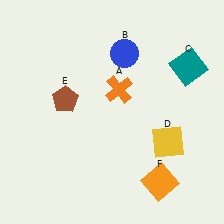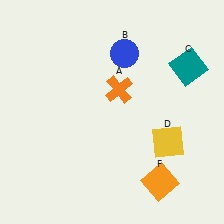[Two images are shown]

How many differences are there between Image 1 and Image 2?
There is 1 difference between the two images.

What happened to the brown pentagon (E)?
The brown pentagon (E) was removed in Image 2. It was in the top-left area of Image 1.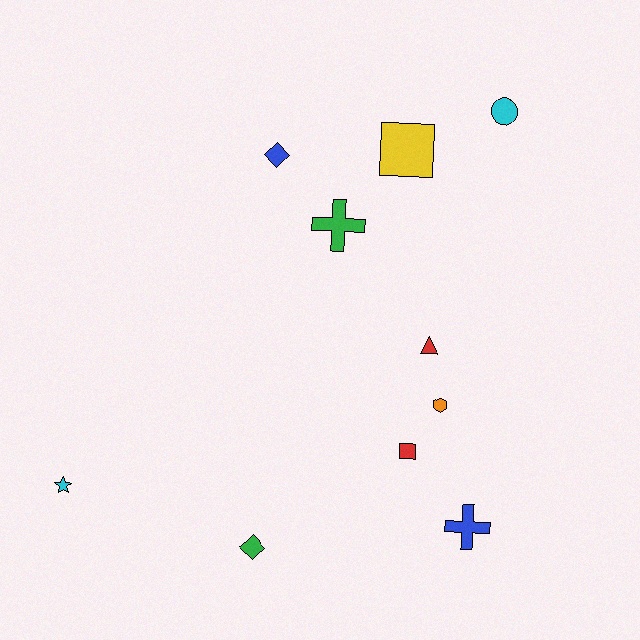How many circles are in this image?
There is 1 circle.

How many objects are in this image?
There are 10 objects.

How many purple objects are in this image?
There are no purple objects.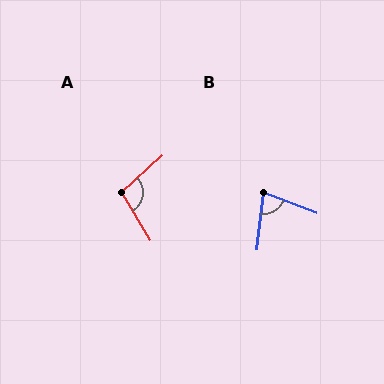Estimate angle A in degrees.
Approximately 101 degrees.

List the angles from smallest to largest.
B (75°), A (101°).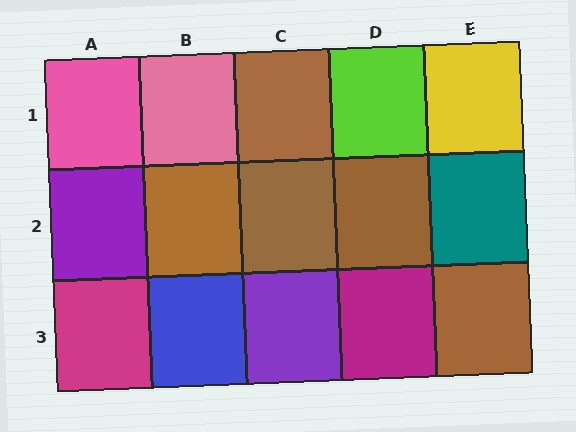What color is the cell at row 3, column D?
Magenta.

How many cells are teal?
1 cell is teal.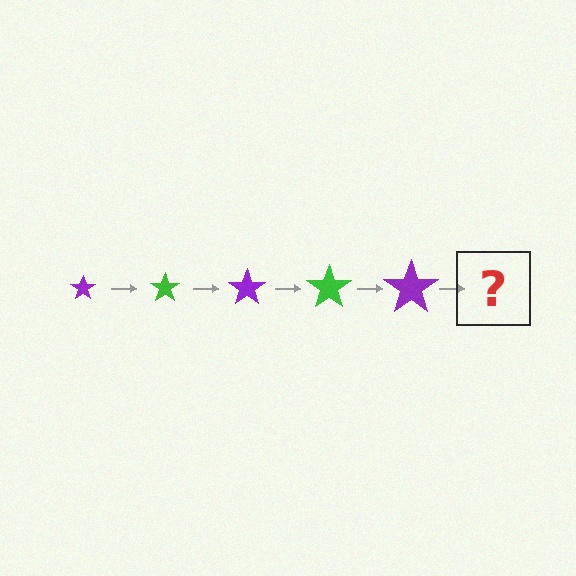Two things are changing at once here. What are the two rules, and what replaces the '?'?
The two rules are that the star grows larger each step and the color cycles through purple and green. The '?' should be a green star, larger than the previous one.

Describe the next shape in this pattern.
It should be a green star, larger than the previous one.